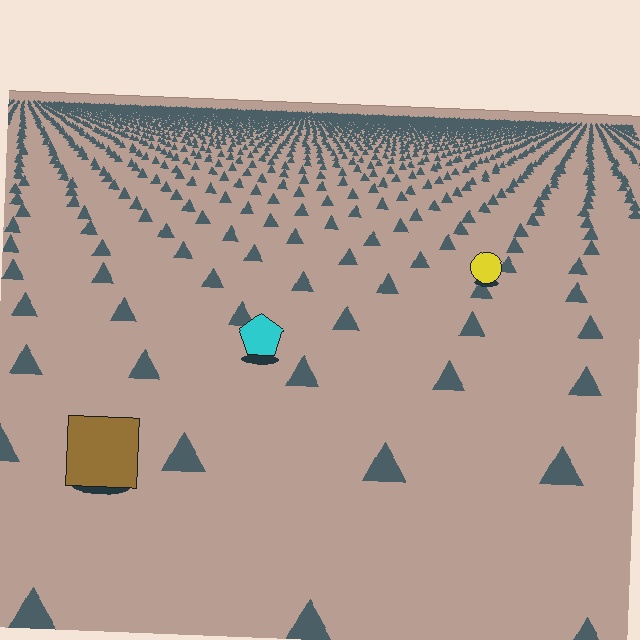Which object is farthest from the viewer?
The yellow circle is farthest from the viewer. It appears smaller and the ground texture around it is denser.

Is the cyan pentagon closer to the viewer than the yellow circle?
Yes. The cyan pentagon is closer — you can tell from the texture gradient: the ground texture is coarser near it.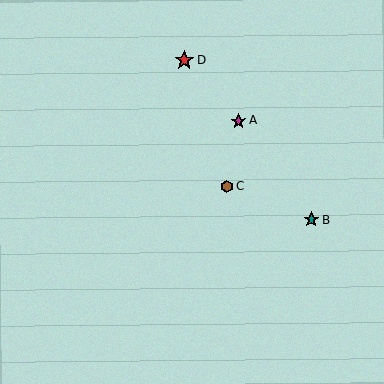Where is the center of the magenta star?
The center of the magenta star is at (239, 121).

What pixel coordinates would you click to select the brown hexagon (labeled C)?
Click at (227, 186) to select the brown hexagon C.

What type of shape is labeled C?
Shape C is a brown hexagon.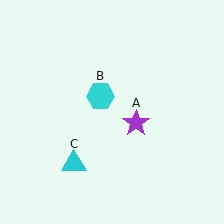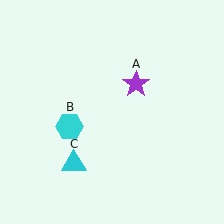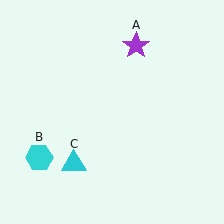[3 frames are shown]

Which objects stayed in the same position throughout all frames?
Cyan triangle (object C) remained stationary.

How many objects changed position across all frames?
2 objects changed position: purple star (object A), cyan hexagon (object B).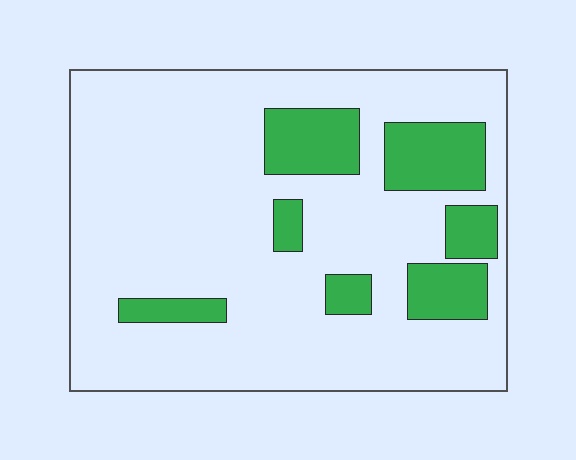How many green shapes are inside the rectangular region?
7.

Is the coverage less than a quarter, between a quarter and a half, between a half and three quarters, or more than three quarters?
Less than a quarter.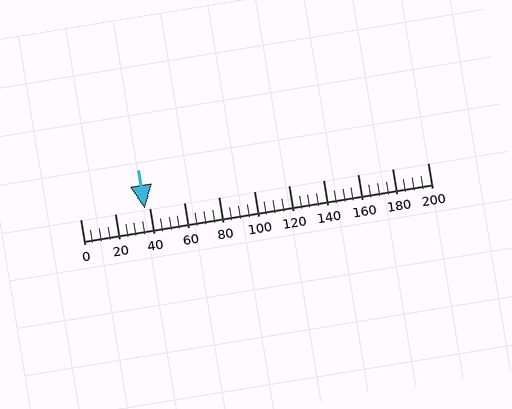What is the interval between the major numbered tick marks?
The major tick marks are spaced 20 units apart.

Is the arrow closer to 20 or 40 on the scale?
The arrow is closer to 40.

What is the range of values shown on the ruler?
The ruler shows values from 0 to 200.